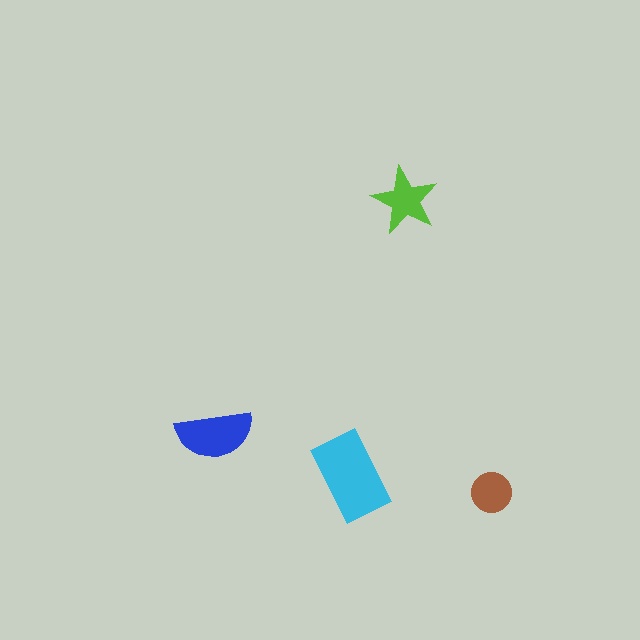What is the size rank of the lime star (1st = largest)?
3rd.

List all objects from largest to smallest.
The cyan rectangle, the blue semicircle, the lime star, the brown circle.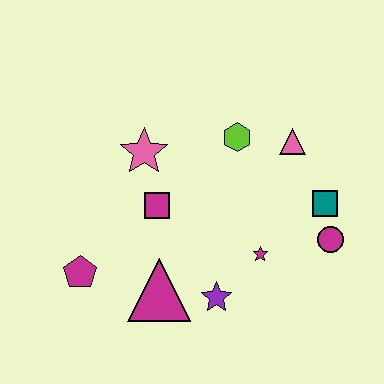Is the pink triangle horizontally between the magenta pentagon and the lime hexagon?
No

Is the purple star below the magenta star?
Yes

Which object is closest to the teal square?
The magenta circle is closest to the teal square.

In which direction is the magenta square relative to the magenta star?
The magenta square is to the left of the magenta star.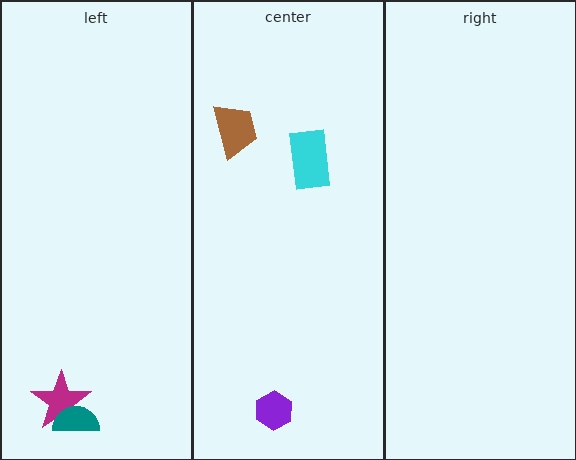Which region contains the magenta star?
The left region.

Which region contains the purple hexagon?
The center region.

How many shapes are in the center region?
3.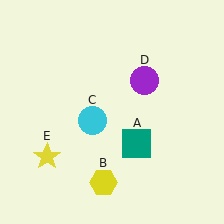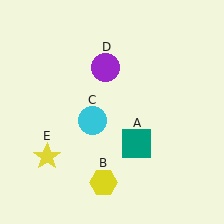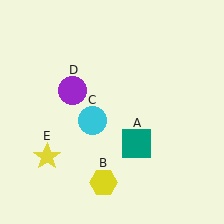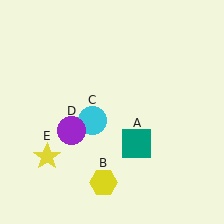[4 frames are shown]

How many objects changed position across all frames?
1 object changed position: purple circle (object D).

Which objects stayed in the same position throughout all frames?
Teal square (object A) and yellow hexagon (object B) and cyan circle (object C) and yellow star (object E) remained stationary.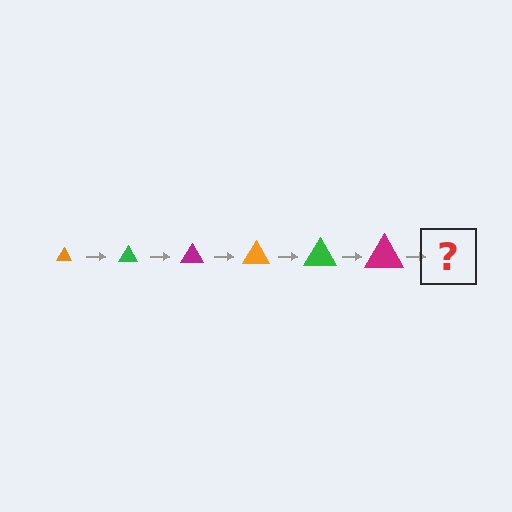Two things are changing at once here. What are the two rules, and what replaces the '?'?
The two rules are that the triangle grows larger each step and the color cycles through orange, green, and magenta. The '?' should be an orange triangle, larger than the previous one.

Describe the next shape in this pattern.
It should be an orange triangle, larger than the previous one.